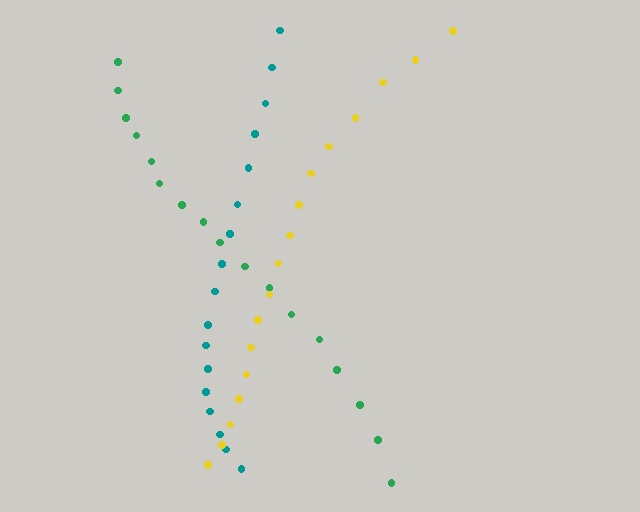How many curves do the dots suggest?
There are 3 distinct paths.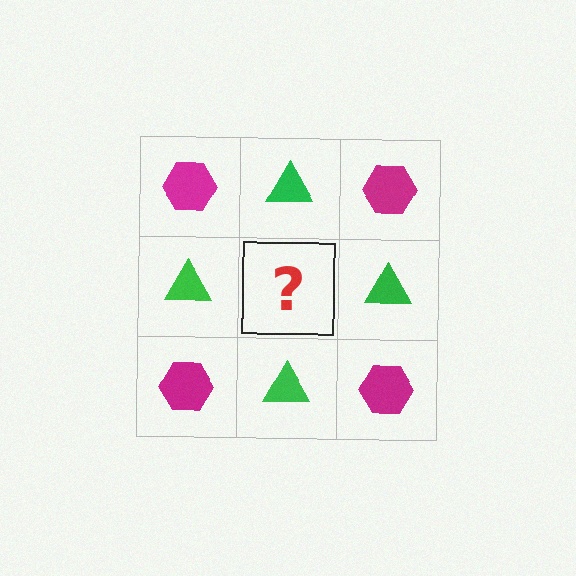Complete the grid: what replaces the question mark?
The question mark should be replaced with a magenta hexagon.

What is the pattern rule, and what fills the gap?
The rule is that it alternates magenta hexagon and green triangle in a checkerboard pattern. The gap should be filled with a magenta hexagon.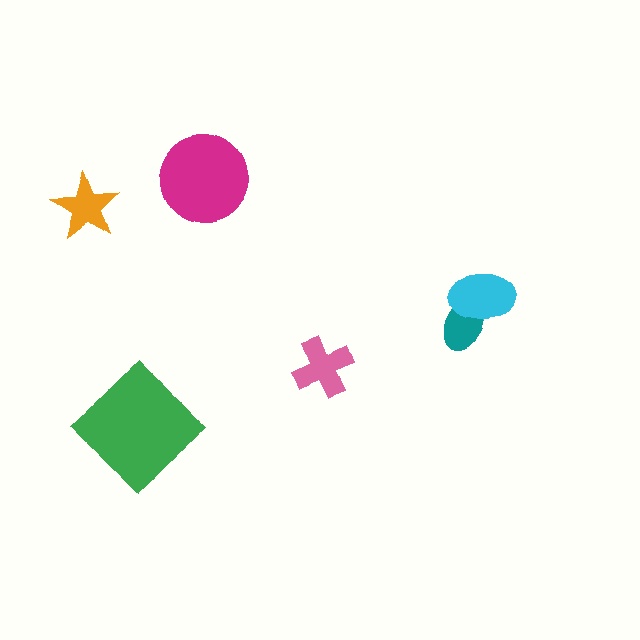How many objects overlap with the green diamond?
0 objects overlap with the green diamond.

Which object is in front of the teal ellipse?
The cyan ellipse is in front of the teal ellipse.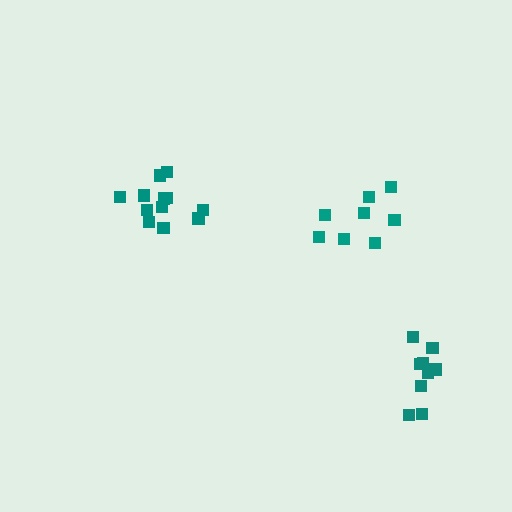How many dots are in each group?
Group 1: 8 dots, Group 2: 12 dots, Group 3: 10 dots (30 total).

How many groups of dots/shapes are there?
There are 3 groups.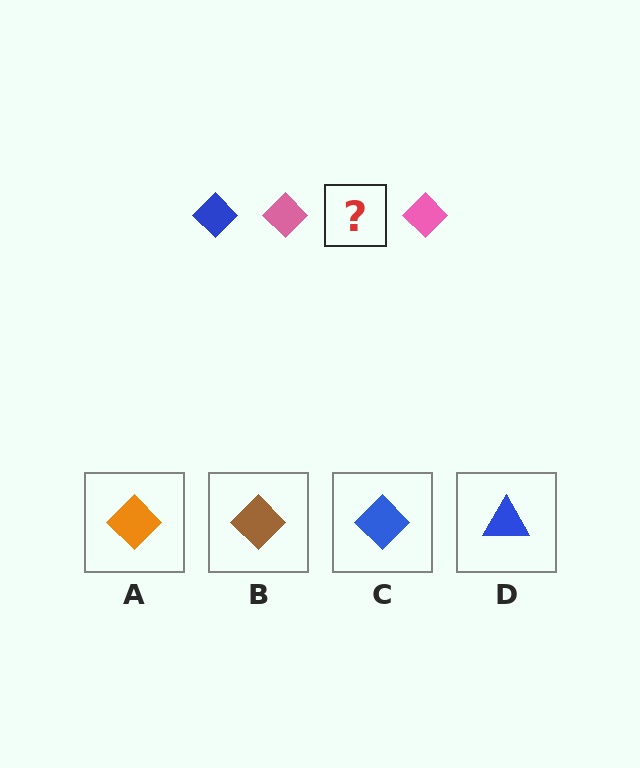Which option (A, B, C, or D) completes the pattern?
C.